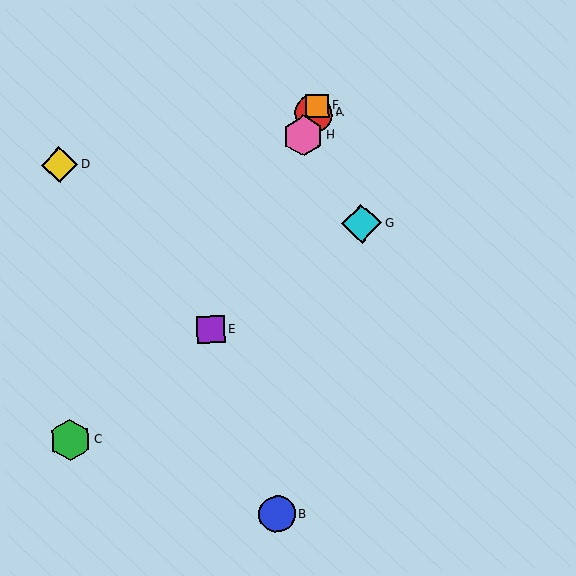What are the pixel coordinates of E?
Object E is at (211, 329).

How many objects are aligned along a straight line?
4 objects (A, E, F, H) are aligned along a straight line.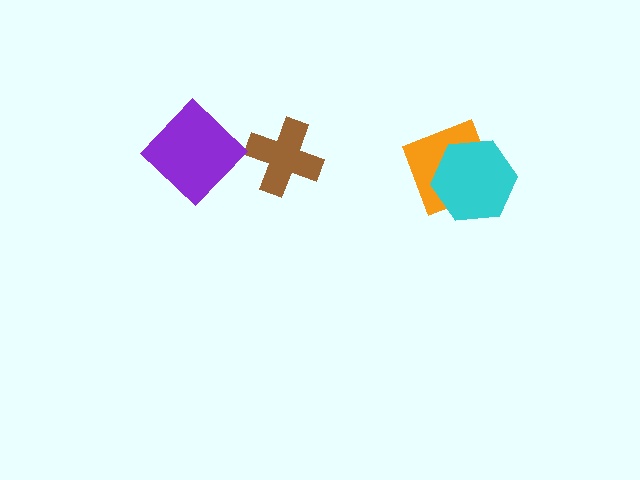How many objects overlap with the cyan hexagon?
1 object overlaps with the cyan hexagon.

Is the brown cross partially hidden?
No, no other shape covers it.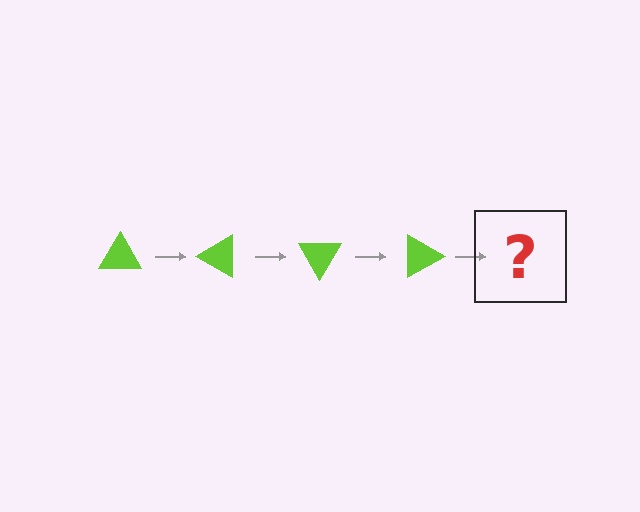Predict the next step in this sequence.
The next step is a lime triangle rotated 120 degrees.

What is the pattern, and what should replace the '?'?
The pattern is that the triangle rotates 30 degrees each step. The '?' should be a lime triangle rotated 120 degrees.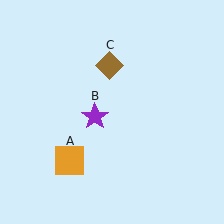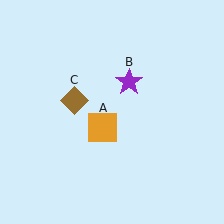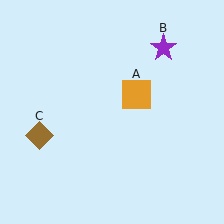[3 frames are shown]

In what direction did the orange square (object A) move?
The orange square (object A) moved up and to the right.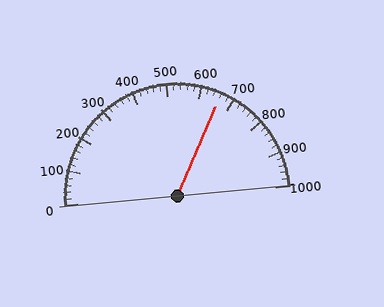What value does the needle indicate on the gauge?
The needle indicates approximately 660.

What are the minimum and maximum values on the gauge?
The gauge ranges from 0 to 1000.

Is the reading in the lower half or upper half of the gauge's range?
The reading is in the upper half of the range (0 to 1000).